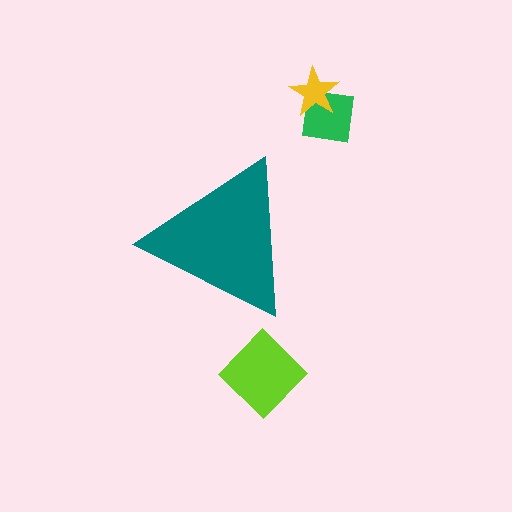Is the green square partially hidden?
No, the green square is fully visible.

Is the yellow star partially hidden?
No, the yellow star is fully visible.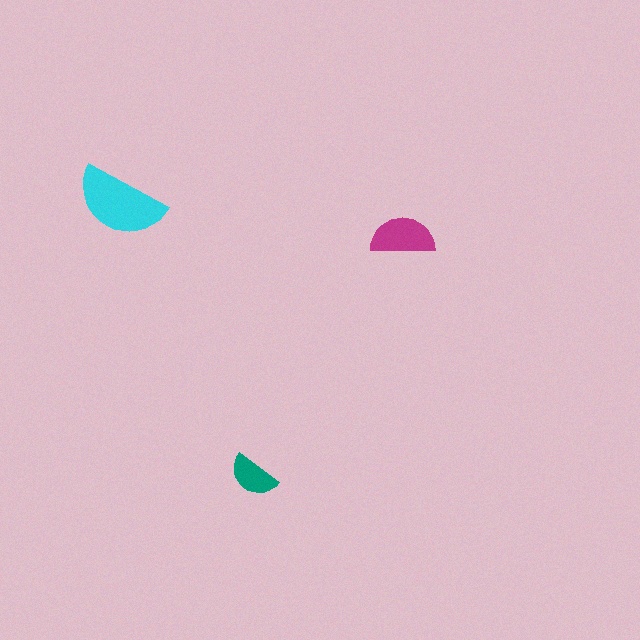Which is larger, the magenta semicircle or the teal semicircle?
The magenta one.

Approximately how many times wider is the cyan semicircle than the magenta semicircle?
About 1.5 times wider.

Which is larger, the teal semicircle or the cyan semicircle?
The cyan one.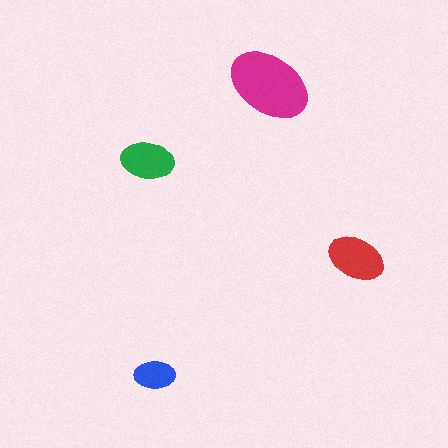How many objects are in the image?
There are 4 objects in the image.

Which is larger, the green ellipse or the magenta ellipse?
The magenta one.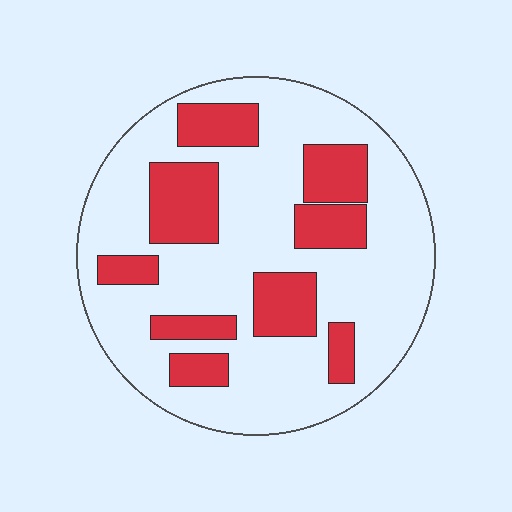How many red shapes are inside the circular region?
9.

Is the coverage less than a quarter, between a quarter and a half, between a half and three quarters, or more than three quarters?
Between a quarter and a half.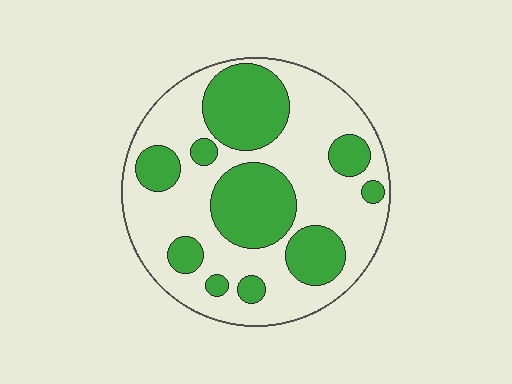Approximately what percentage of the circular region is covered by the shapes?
Approximately 35%.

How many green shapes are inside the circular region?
10.